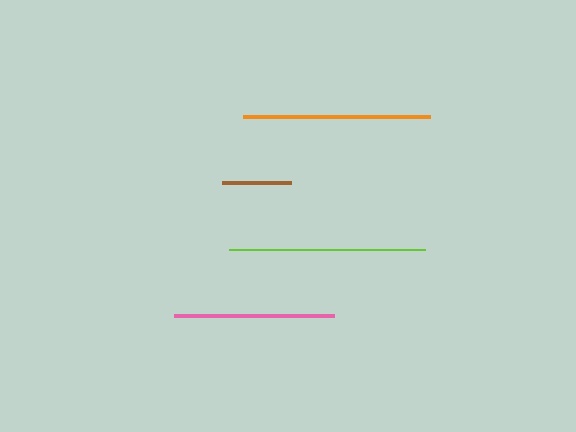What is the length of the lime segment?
The lime segment is approximately 196 pixels long.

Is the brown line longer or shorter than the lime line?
The lime line is longer than the brown line.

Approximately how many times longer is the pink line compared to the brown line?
The pink line is approximately 2.3 times the length of the brown line.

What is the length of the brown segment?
The brown segment is approximately 68 pixels long.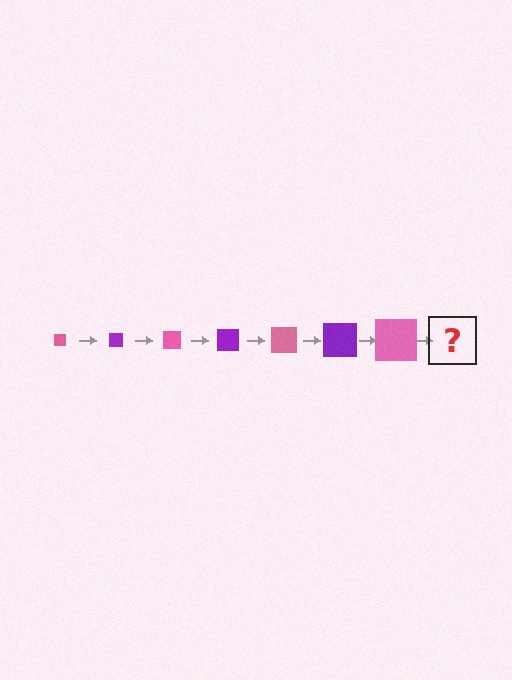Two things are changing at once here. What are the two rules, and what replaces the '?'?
The two rules are that the square grows larger each step and the color cycles through pink and purple. The '?' should be a purple square, larger than the previous one.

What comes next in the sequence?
The next element should be a purple square, larger than the previous one.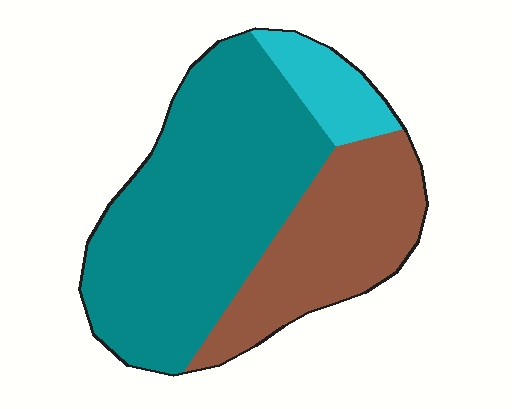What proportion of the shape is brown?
Brown takes up about one third (1/3) of the shape.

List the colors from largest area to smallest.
From largest to smallest: teal, brown, cyan.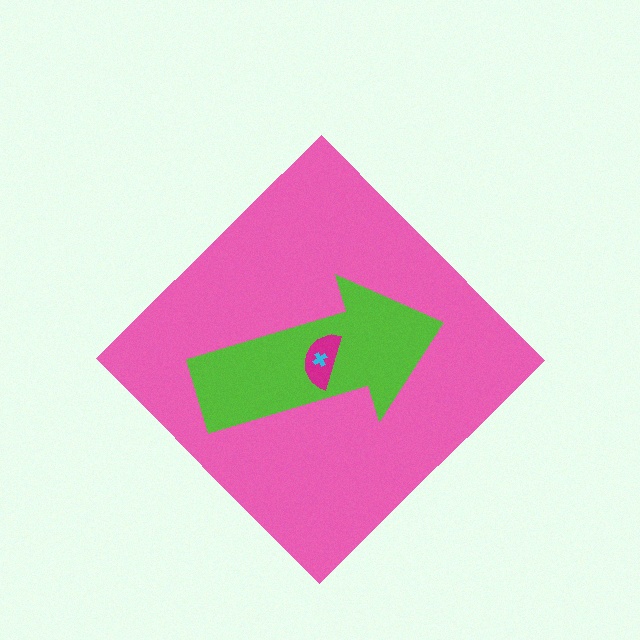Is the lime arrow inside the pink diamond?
Yes.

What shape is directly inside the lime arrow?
The magenta semicircle.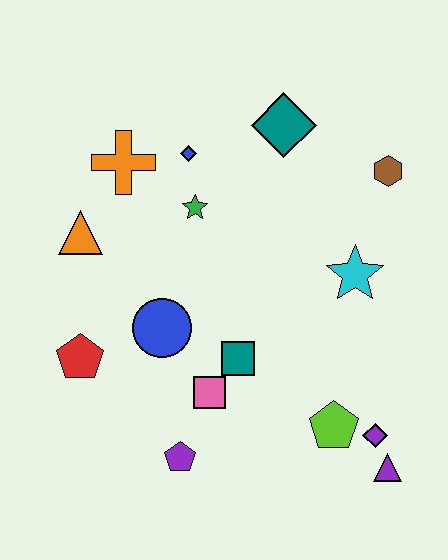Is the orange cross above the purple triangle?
Yes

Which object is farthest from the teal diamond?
The purple triangle is farthest from the teal diamond.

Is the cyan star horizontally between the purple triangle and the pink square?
Yes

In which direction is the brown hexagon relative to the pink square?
The brown hexagon is above the pink square.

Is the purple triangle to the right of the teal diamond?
Yes